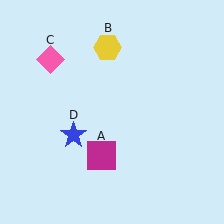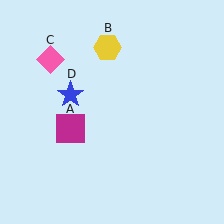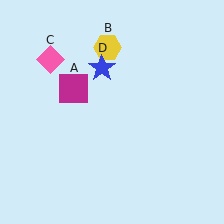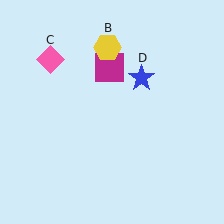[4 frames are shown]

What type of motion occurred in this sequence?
The magenta square (object A), blue star (object D) rotated clockwise around the center of the scene.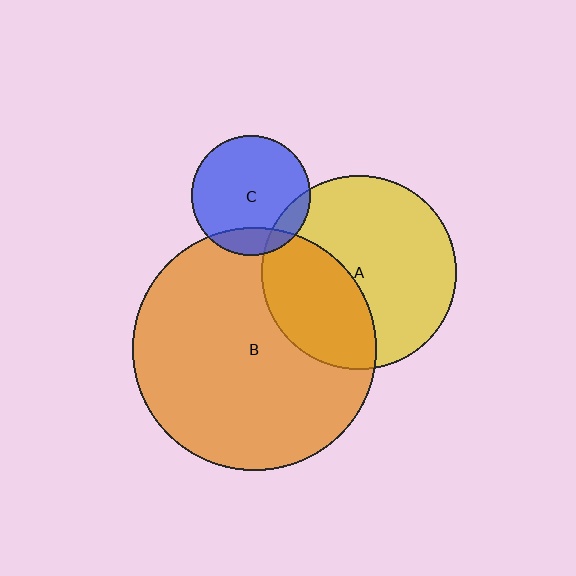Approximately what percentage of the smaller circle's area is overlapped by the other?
Approximately 15%.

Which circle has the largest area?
Circle B (orange).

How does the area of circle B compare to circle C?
Approximately 4.2 times.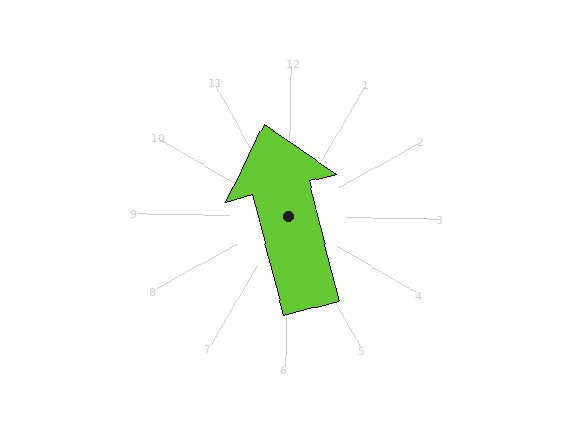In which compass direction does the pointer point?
North.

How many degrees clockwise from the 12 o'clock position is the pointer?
Approximately 345 degrees.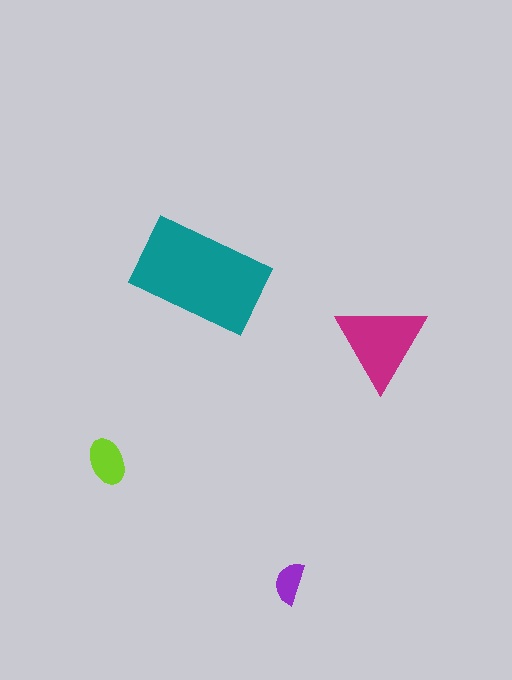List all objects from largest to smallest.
The teal rectangle, the magenta triangle, the lime ellipse, the purple semicircle.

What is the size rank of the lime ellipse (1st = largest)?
3rd.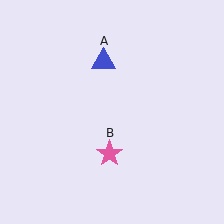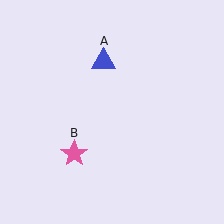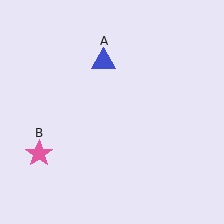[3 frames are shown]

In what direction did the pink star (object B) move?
The pink star (object B) moved left.